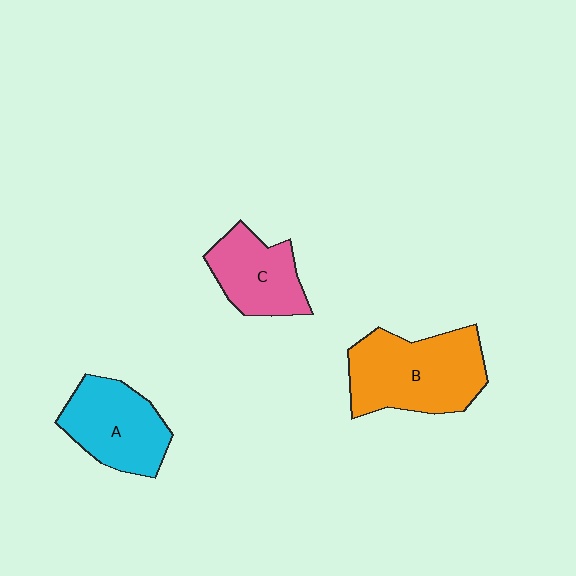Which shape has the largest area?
Shape B (orange).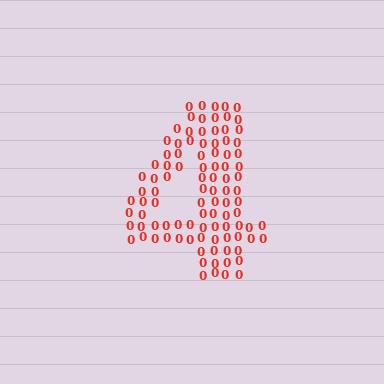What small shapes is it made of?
It is made of small digit 0's.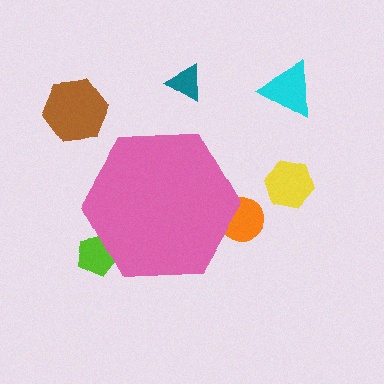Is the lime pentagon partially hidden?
Yes, the lime pentagon is partially hidden behind the pink hexagon.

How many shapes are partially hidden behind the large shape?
2 shapes are partially hidden.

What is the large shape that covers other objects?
A pink hexagon.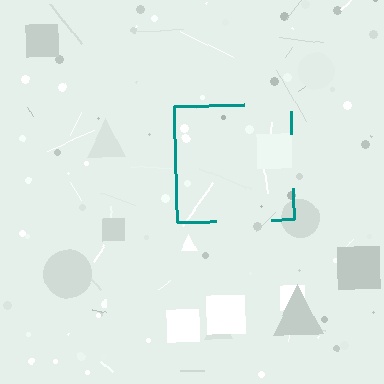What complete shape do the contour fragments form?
The contour fragments form a square.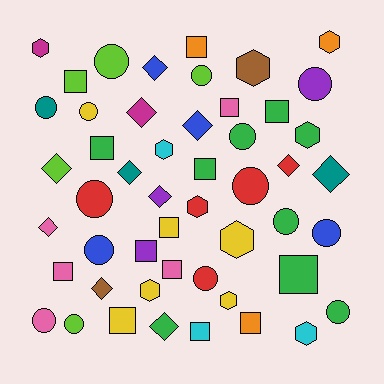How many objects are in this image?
There are 50 objects.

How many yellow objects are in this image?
There are 6 yellow objects.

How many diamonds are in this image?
There are 11 diamonds.